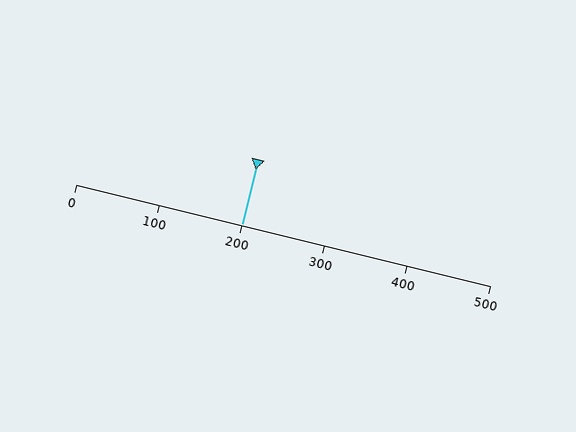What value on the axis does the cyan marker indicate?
The marker indicates approximately 200.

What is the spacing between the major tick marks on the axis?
The major ticks are spaced 100 apart.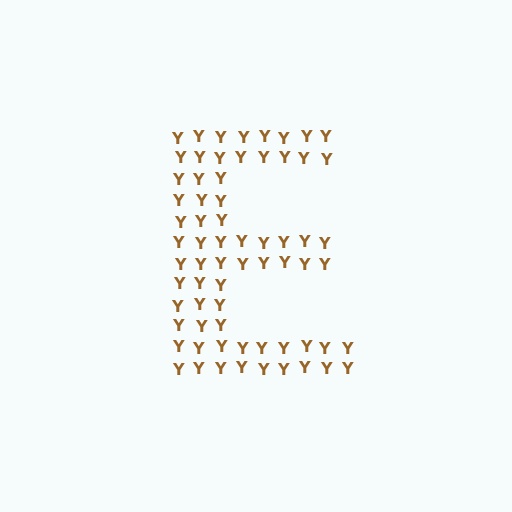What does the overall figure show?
The overall figure shows the letter E.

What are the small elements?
The small elements are letter Y's.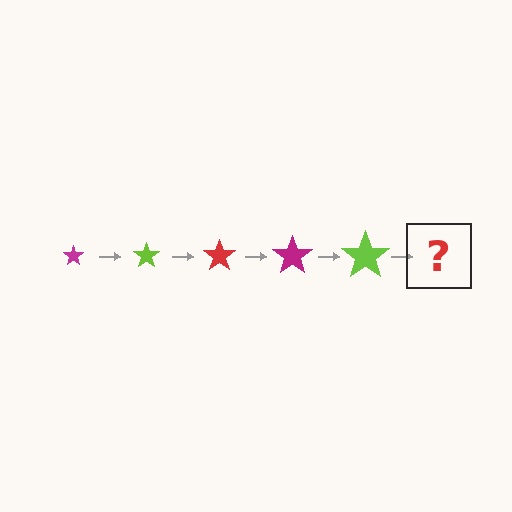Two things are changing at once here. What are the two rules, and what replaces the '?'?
The two rules are that the star grows larger each step and the color cycles through magenta, lime, and red. The '?' should be a red star, larger than the previous one.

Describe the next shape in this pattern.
It should be a red star, larger than the previous one.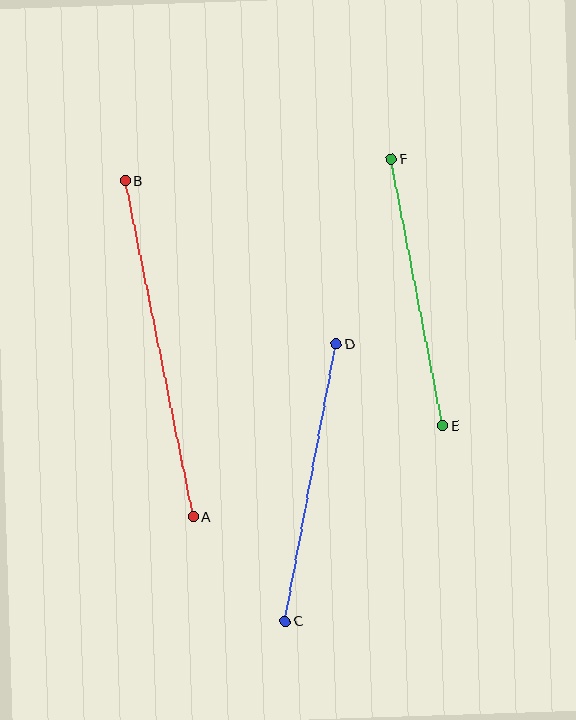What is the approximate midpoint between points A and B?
The midpoint is at approximately (159, 349) pixels.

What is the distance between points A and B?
The distance is approximately 342 pixels.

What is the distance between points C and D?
The distance is approximately 282 pixels.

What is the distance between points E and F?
The distance is approximately 271 pixels.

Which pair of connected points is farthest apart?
Points A and B are farthest apart.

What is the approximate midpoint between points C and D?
The midpoint is at approximately (311, 483) pixels.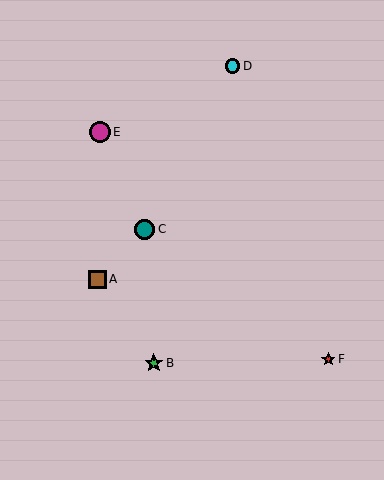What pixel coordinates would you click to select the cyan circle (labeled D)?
Click at (233, 66) to select the cyan circle D.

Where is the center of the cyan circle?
The center of the cyan circle is at (233, 66).